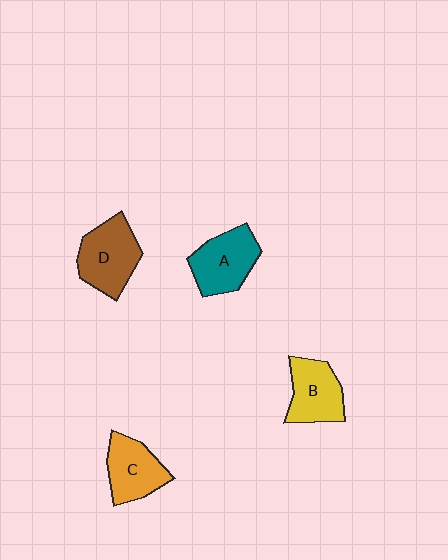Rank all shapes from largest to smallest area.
From largest to smallest: D (brown), A (teal), B (yellow), C (orange).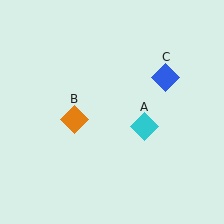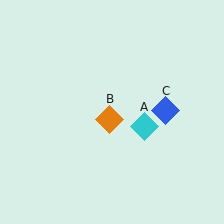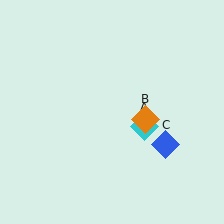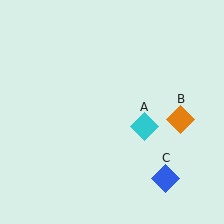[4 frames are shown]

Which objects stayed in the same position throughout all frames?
Cyan diamond (object A) remained stationary.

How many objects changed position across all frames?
2 objects changed position: orange diamond (object B), blue diamond (object C).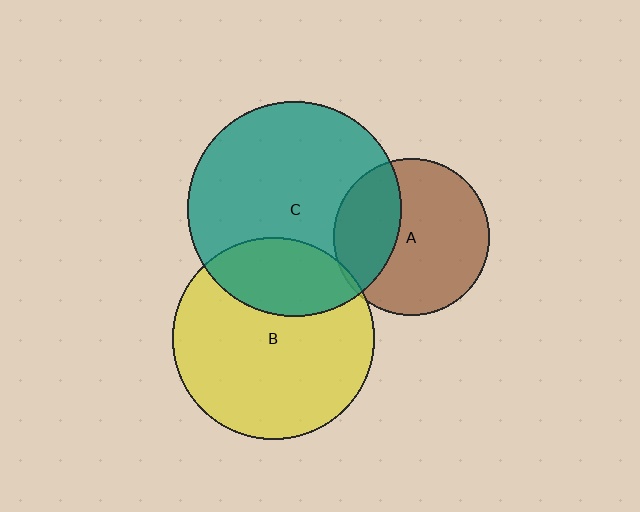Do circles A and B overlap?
Yes.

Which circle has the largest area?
Circle C (teal).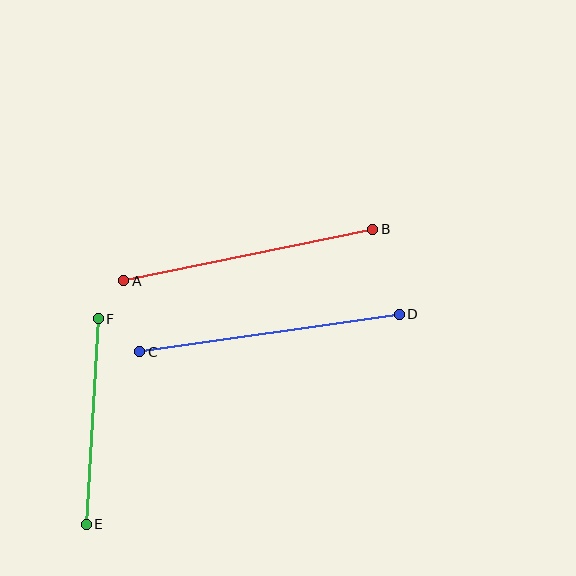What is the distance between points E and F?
The distance is approximately 206 pixels.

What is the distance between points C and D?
The distance is approximately 262 pixels.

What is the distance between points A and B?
The distance is approximately 254 pixels.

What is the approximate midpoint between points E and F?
The midpoint is at approximately (92, 421) pixels.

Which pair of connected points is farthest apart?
Points C and D are farthest apart.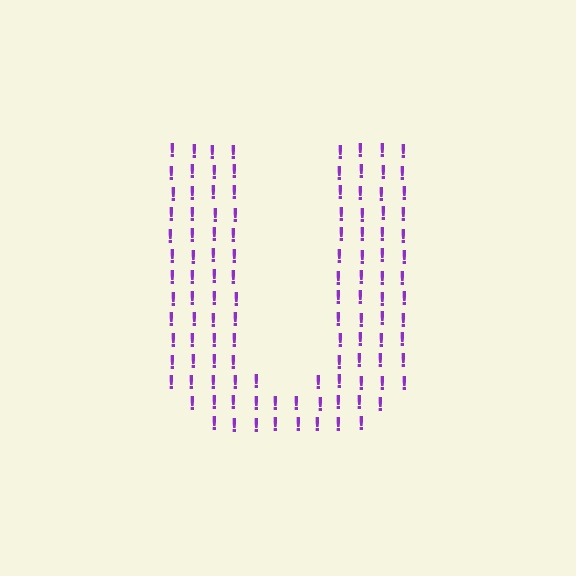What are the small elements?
The small elements are exclamation marks.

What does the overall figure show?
The overall figure shows the letter U.